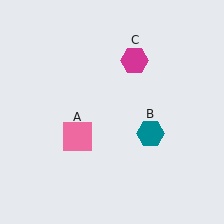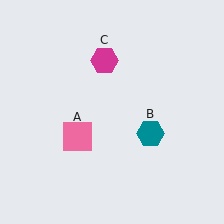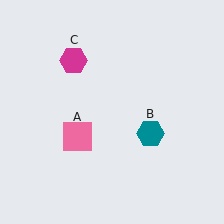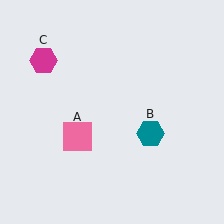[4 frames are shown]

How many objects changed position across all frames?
1 object changed position: magenta hexagon (object C).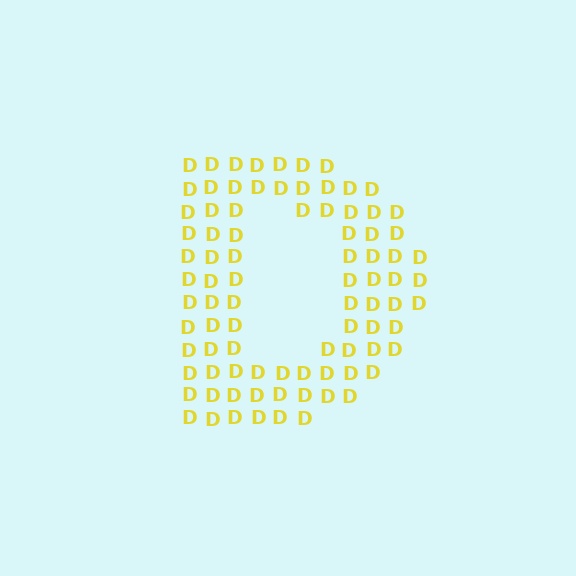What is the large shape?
The large shape is the letter D.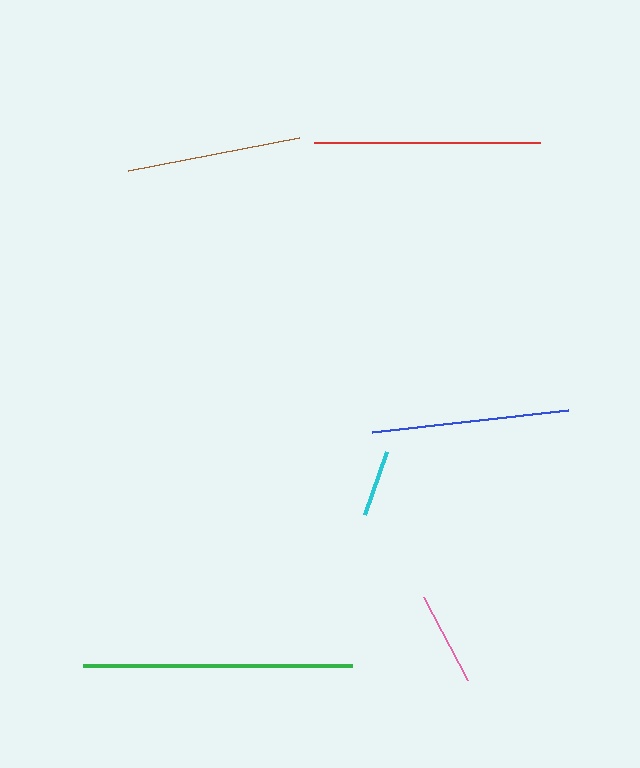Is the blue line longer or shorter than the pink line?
The blue line is longer than the pink line.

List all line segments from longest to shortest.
From longest to shortest: green, red, blue, brown, pink, cyan.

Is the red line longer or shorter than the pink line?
The red line is longer than the pink line.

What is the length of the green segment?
The green segment is approximately 268 pixels long.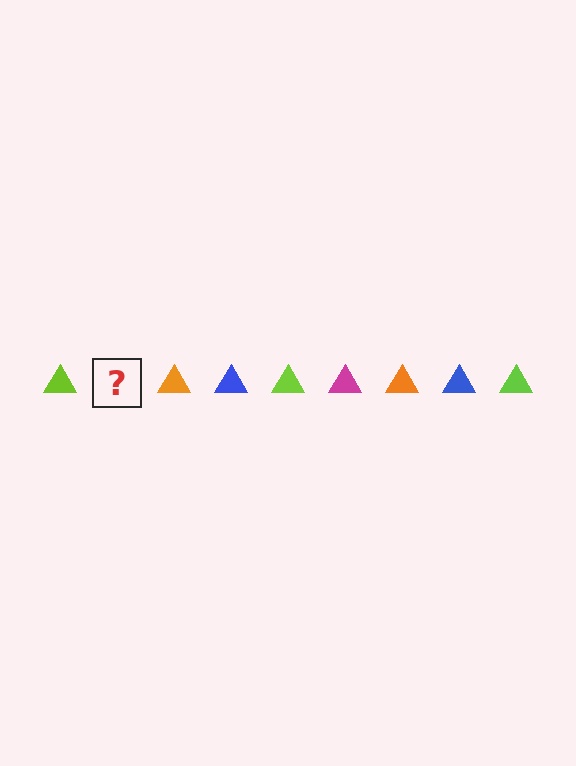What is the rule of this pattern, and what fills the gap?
The rule is that the pattern cycles through lime, magenta, orange, blue triangles. The gap should be filled with a magenta triangle.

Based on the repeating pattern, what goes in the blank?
The blank should be a magenta triangle.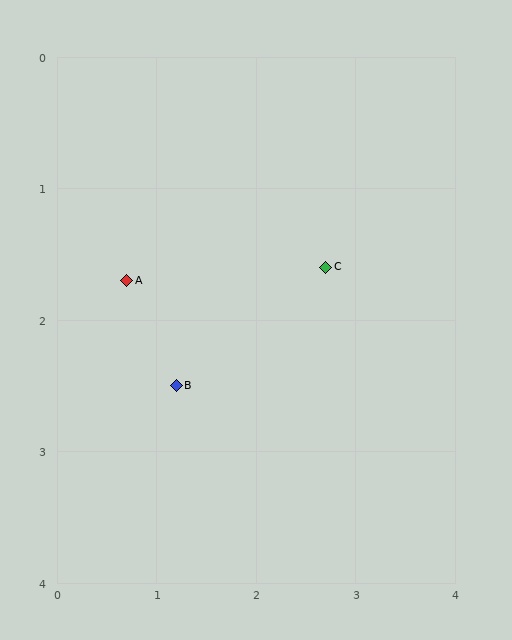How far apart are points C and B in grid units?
Points C and B are about 1.7 grid units apart.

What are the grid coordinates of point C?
Point C is at approximately (2.7, 1.6).